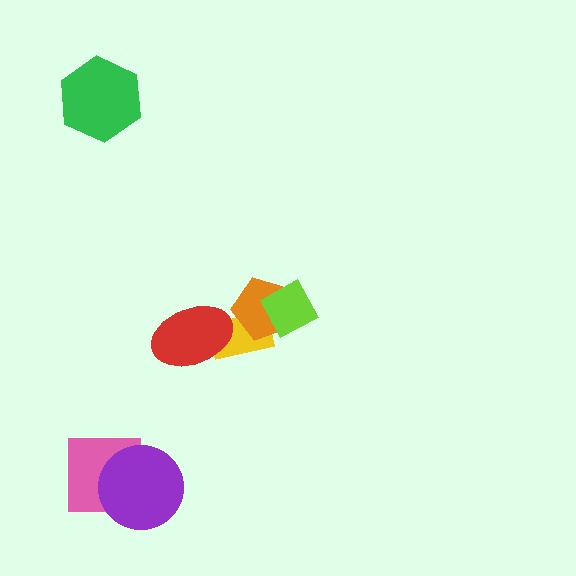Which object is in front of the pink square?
The purple circle is in front of the pink square.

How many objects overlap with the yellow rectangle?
2 objects overlap with the yellow rectangle.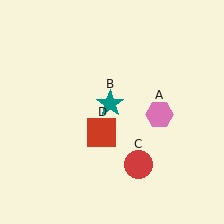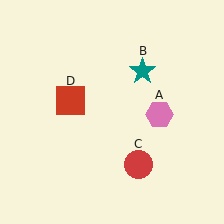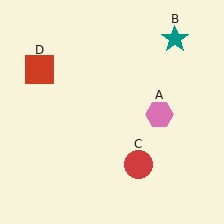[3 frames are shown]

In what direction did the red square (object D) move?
The red square (object D) moved up and to the left.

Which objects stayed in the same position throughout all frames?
Pink hexagon (object A) and red circle (object C) remained stationary.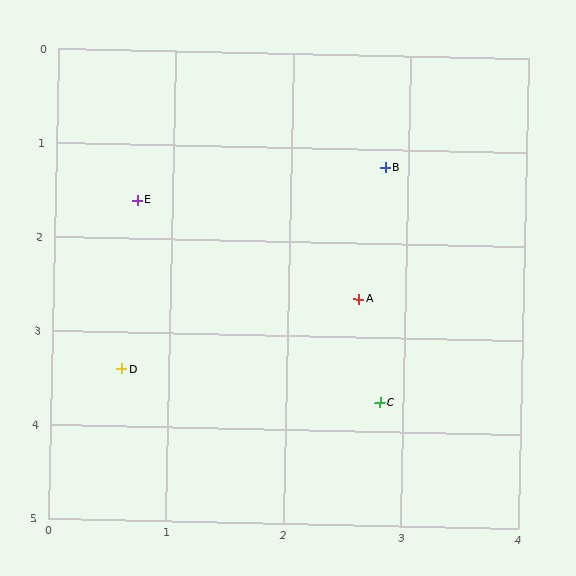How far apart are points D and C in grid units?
Points D and C are about 2.2 grid units apart.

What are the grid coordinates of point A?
Point A is at approximately (2.6, 2.6).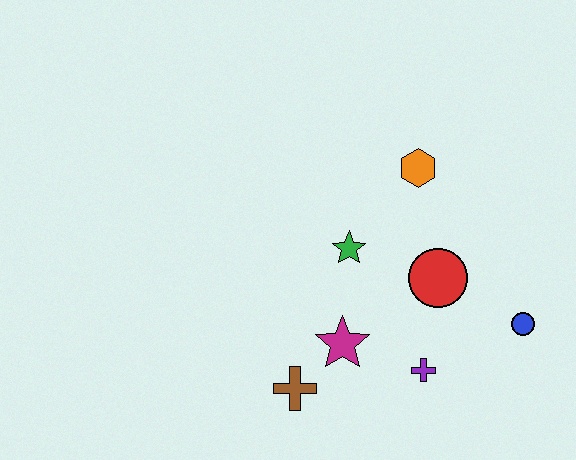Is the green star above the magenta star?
Yes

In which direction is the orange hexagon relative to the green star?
The orange hexagon is above the green star.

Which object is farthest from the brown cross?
The orange hexagon is farthest from the brown cross.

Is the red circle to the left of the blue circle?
Yes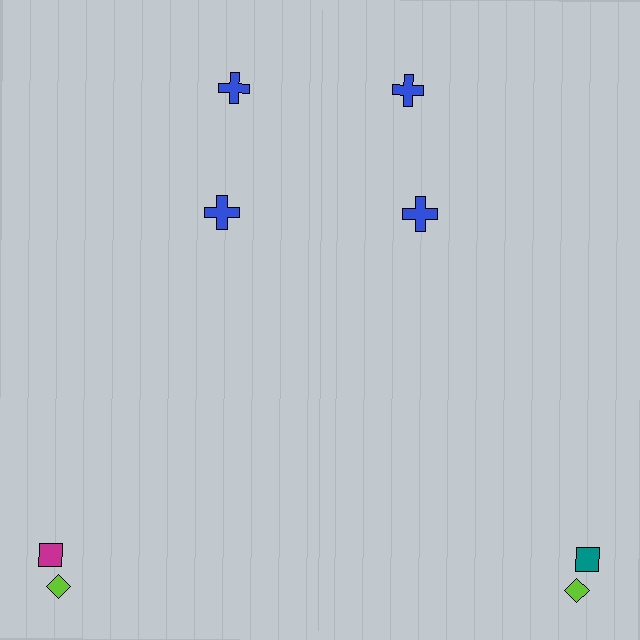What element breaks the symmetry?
The teal square on the right side breaks the symmetry — its mirror counterpart is magenta.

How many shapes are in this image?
There are 8 shapes in this image.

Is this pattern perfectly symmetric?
No, the pattern is not perfectly symmetric. The teal square on the right side breaks the symmetry — its mirror counterpart is magenta.